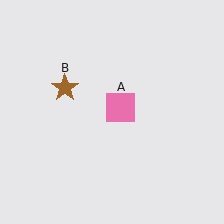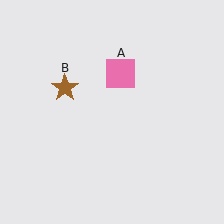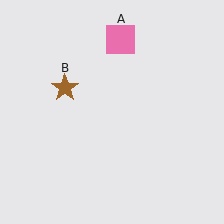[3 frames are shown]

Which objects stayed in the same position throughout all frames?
Brown star (object B) remained stationary.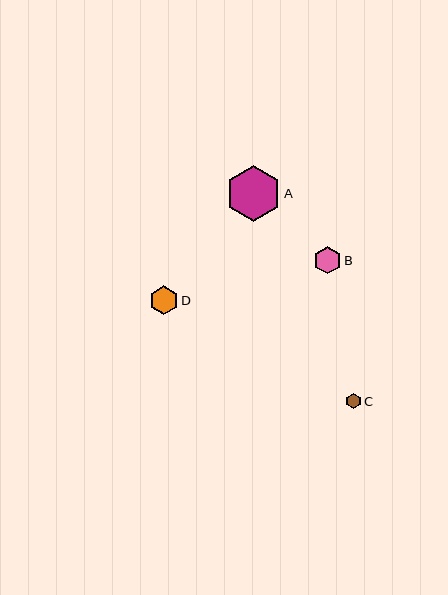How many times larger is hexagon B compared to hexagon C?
Hexagon B is approximately 1.7 times the size of hexagon C.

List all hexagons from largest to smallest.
From largest to smallest: A, D, B, C.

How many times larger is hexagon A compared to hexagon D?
Hexagon A is approximately 1.9 times the size of hexagon D.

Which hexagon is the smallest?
Hexagon C is the smallest with a size of approximately 15 pixels.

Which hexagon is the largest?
Hexagon A is the largest with a size of approximately 55 pixels.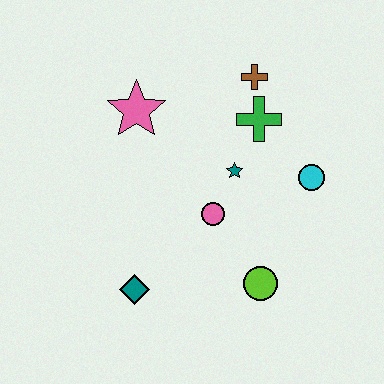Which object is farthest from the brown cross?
The teal diamond is farthest from the brown cross.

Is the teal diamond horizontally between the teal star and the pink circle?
No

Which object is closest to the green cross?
The brown cross is closest to the green cross.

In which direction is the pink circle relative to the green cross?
The pink circle is below the green cross.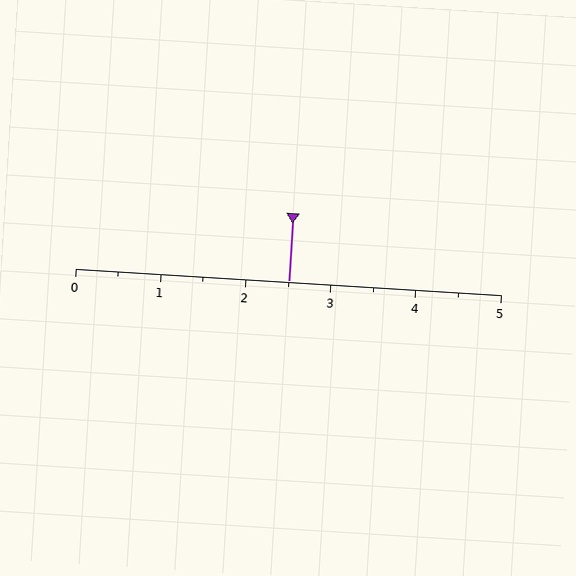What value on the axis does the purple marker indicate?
The marker indicates approximately 2.5.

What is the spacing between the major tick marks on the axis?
The major ticks are spaced 1 apart.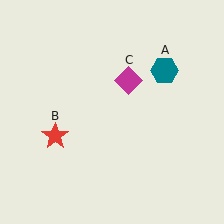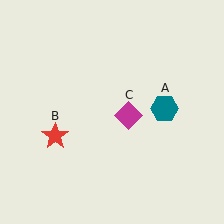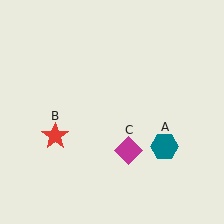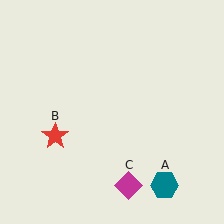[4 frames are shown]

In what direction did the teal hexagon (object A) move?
The teal hexagon (object A) moved down.